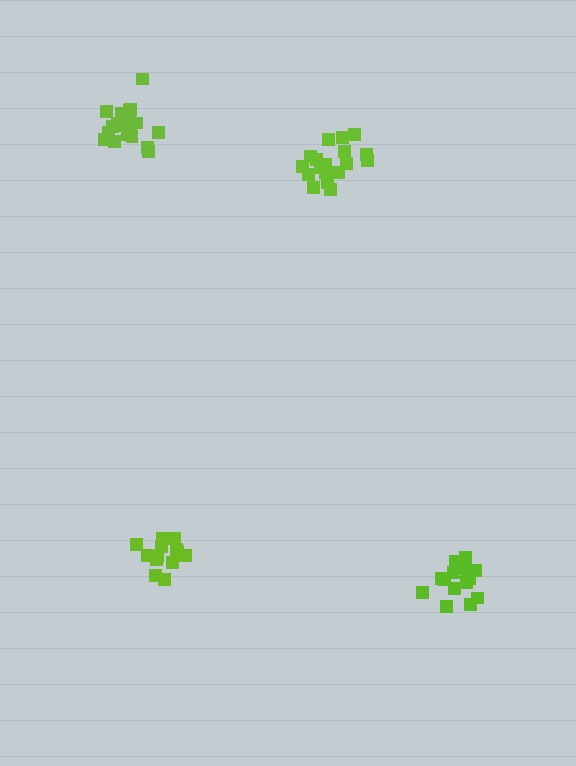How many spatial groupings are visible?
There are 4 spatial groupings.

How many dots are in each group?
Group 1: 21 dots, Group 2: 16 dots, Group 3: 21 dots, Group 4: 15 dots (73 total).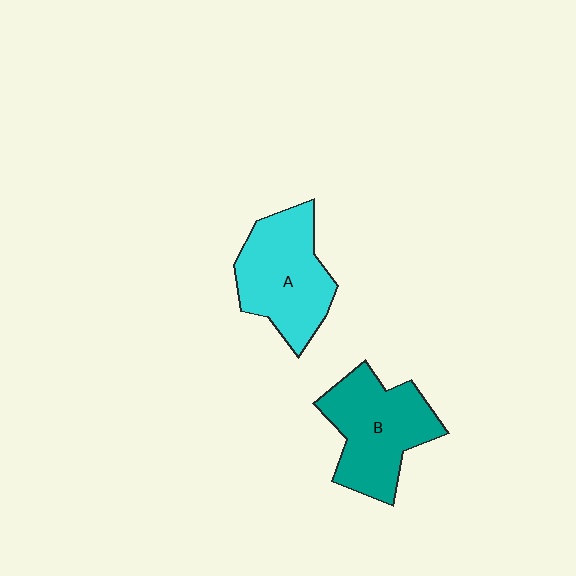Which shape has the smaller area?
Shape A (cyan).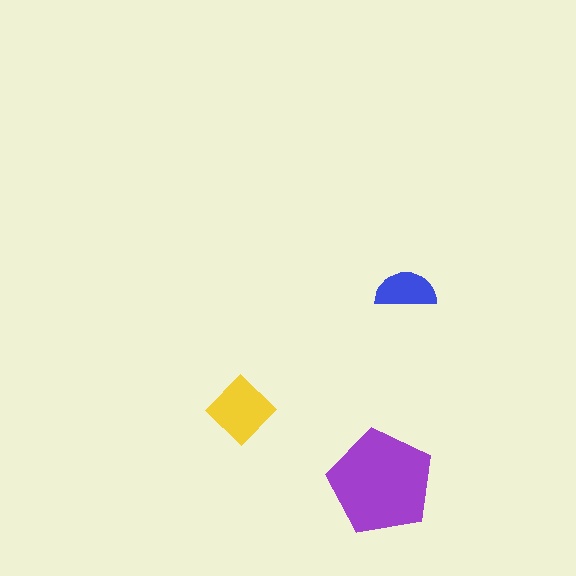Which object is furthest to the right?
The blue semicircle is rightmost.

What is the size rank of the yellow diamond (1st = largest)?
2nd.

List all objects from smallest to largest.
The blue semicircle, the yellow diamond, the purple pentagon.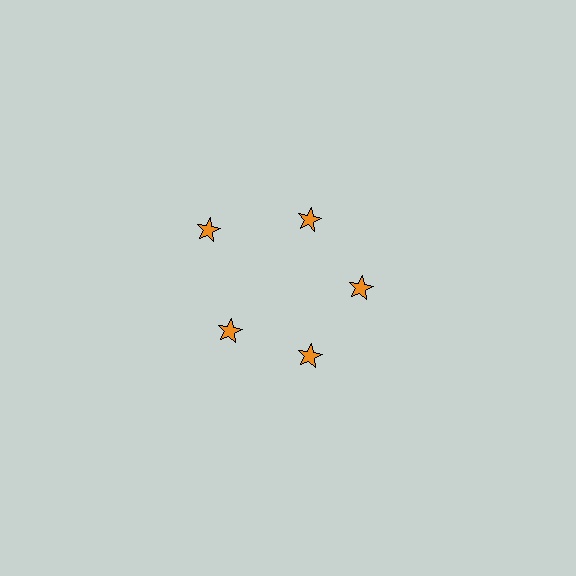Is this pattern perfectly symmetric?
No. The 5 orange stars are arranged in a ring, but one element near the 10 o'clock position is pushed outward from the center, breaking the 5-fold rotational symmetry.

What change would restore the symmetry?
The symmetry would be restored by moving it inward, back onto the ring so that all 5 stars sit at equal angles and equal distance from the center.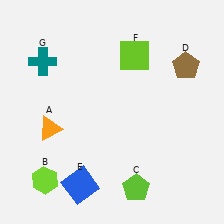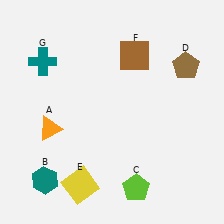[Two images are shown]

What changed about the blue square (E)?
In Image 1, E is blue. In Image 2, it changed to yellow.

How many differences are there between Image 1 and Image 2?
There are 3 differences between the two images.